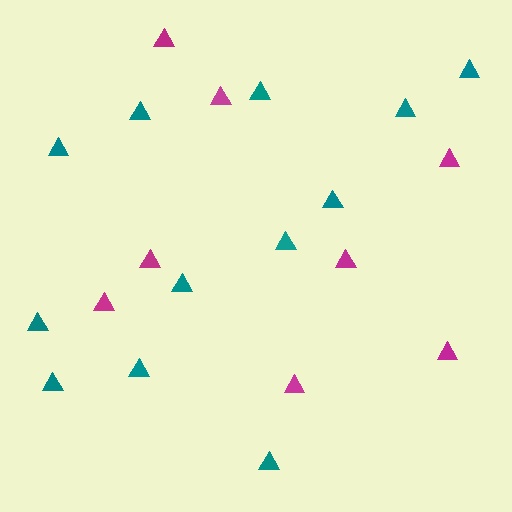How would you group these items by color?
There are 2 groups: one group of magenta triangles (8) and one group of teal triangles (12).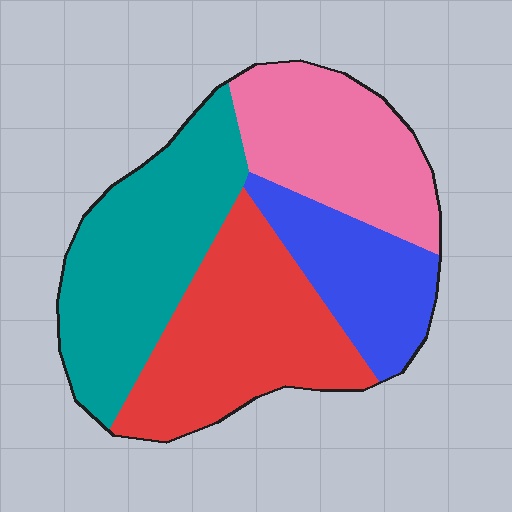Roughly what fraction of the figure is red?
Red covers about 30% of the figure.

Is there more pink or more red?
Red.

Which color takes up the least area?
Blue, at roughly 15%.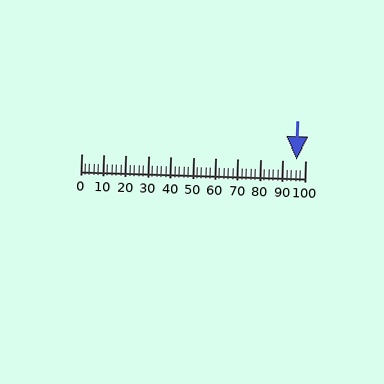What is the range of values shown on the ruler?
The ruler shows values from 0 to 100.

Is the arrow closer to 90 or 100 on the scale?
The arrow is closer to 100.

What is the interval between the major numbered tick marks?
The major tick marks are spaced 10 units apart.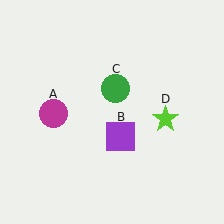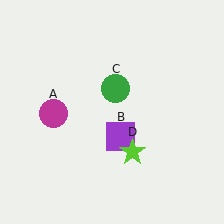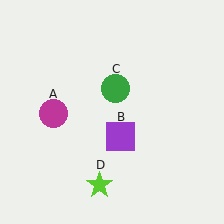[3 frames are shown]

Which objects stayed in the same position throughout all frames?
Magenta circle (object A) and purple square (object B) and green circle (object C) remained stationary.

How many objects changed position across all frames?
1 object changed position: lime star (object D).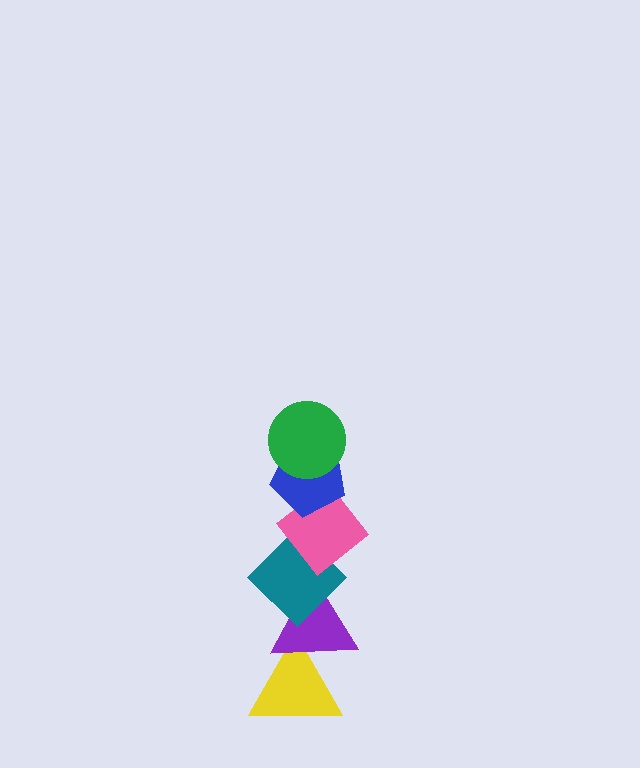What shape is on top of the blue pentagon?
The green circle is on top of the blue pentagon.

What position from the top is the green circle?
The green circle is 1st from the top.